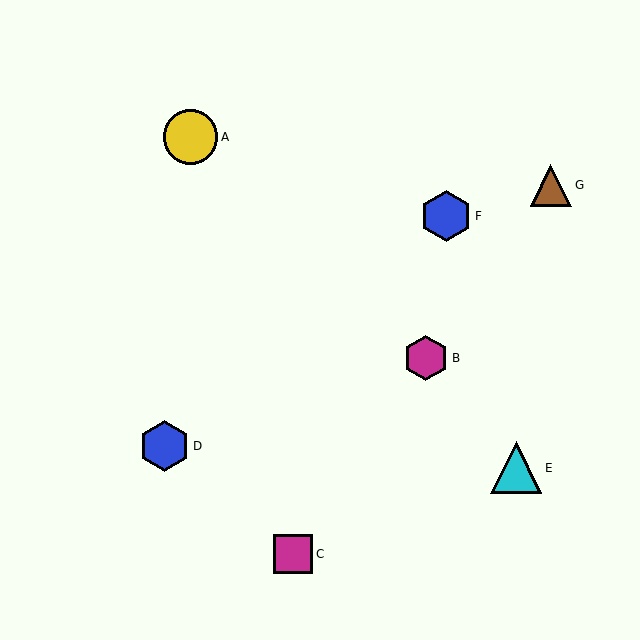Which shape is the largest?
The yellow circle (labeled A) is the largest.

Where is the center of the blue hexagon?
The center of the blue hexagon is at (165, 446).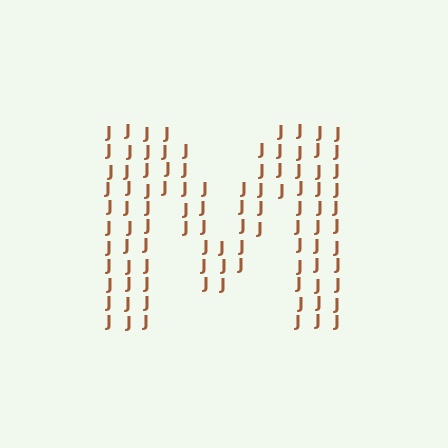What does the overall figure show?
The overall figure shows the letter M.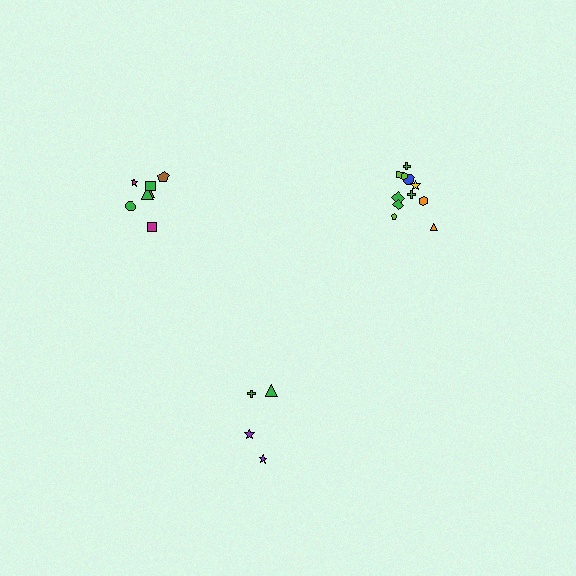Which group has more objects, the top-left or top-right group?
The top-right group.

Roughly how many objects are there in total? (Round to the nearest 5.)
Roughly 25 objects in total.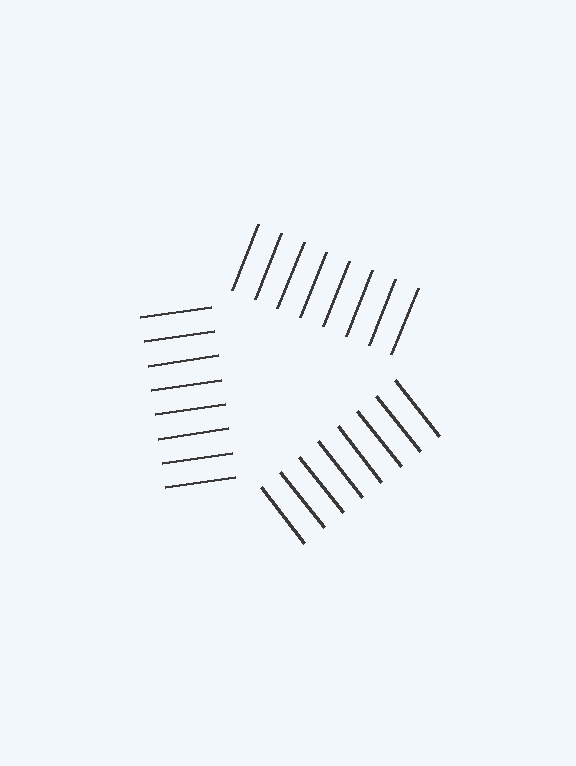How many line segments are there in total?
24 — 8 along each of the 3 edges.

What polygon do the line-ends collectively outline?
An illusory triangle — the line segments terminate on its edges but no continuous stroke is drawn.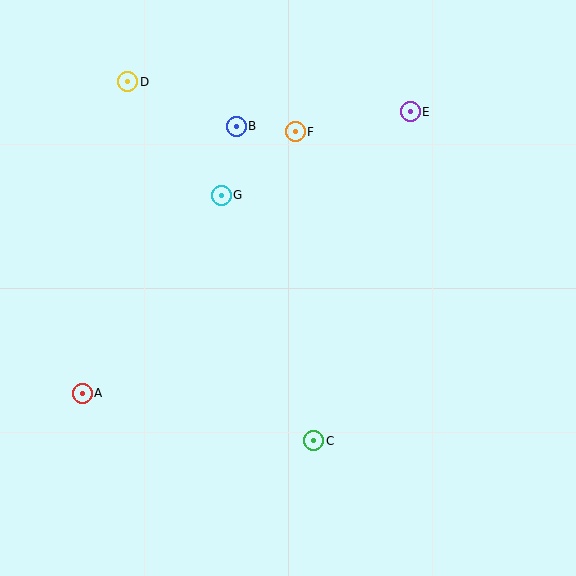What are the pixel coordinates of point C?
Point C is at (314, 441).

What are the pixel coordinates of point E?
Point E is at (410, 112).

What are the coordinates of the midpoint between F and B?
The midpoint between F and B is at (266, 129).